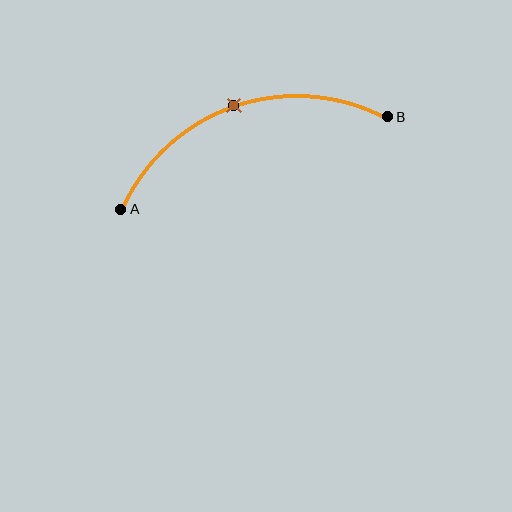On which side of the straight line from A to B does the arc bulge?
The arc bulges above the straight line connecting A and B.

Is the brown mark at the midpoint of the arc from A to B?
Yes. The brown mark lies on the arc at equal arc-length from both A and B — it is the arc midpoint.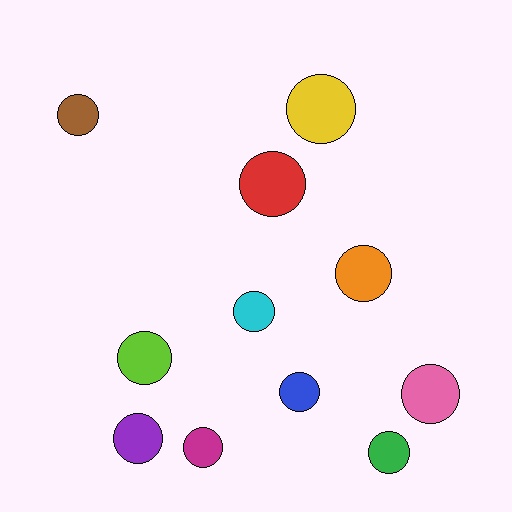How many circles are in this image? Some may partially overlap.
There are 11 circles.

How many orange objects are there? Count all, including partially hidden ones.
There is 1 orange object.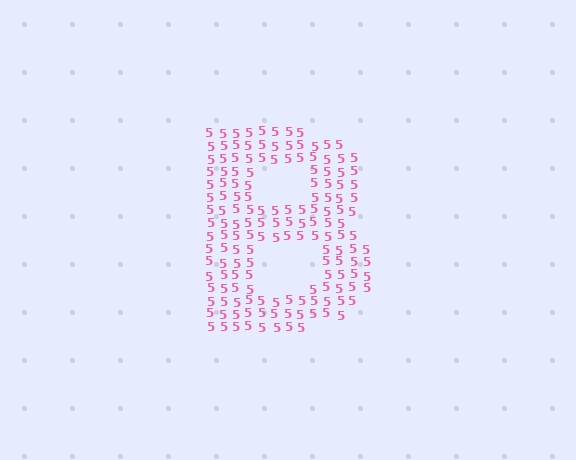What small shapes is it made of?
It is made of small digit 5's.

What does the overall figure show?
The overall figure shows the letter B.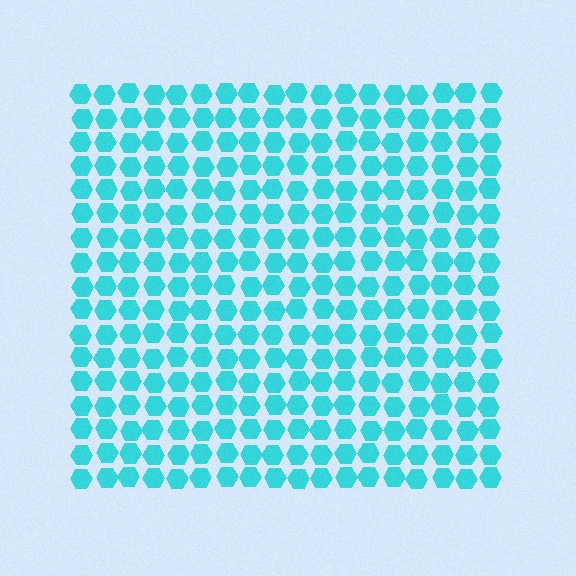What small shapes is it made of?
It is made of small hexagons.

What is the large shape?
The large shape is a square.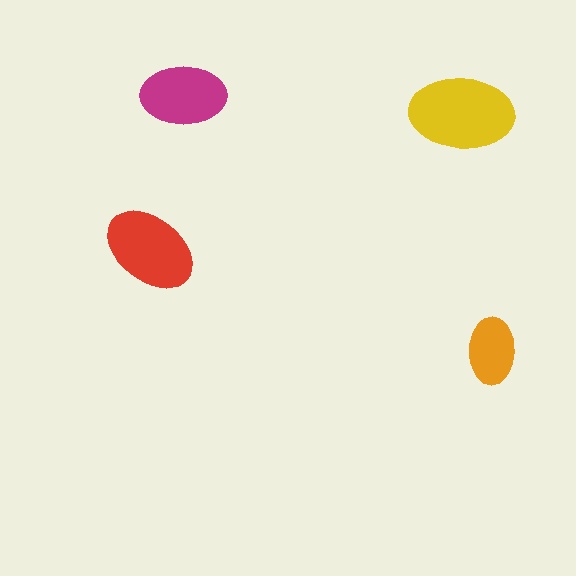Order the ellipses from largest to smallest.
the yellow one, the red one, the magenta one, the orange one.